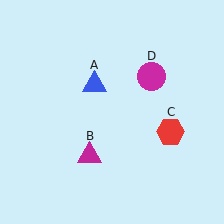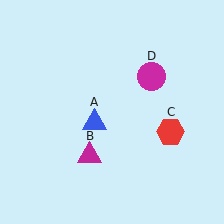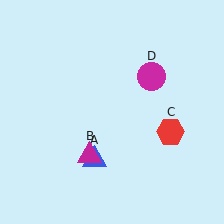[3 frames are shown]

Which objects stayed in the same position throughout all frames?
Magenta triangle (object B) and red hexagon (object C) and magenta circle (object D) remained stationary.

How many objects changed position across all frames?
1 object changed position: blue triangle (object A).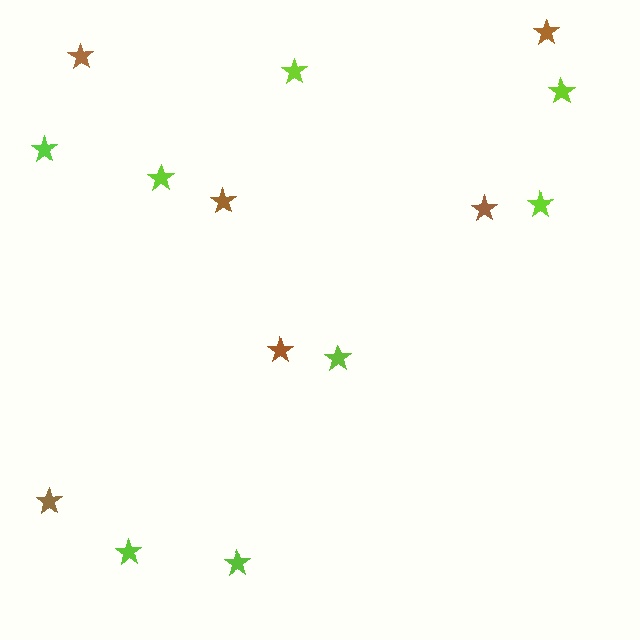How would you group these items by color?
There are 2 groups: one group of lime stars (8) and one group of brown stars (6).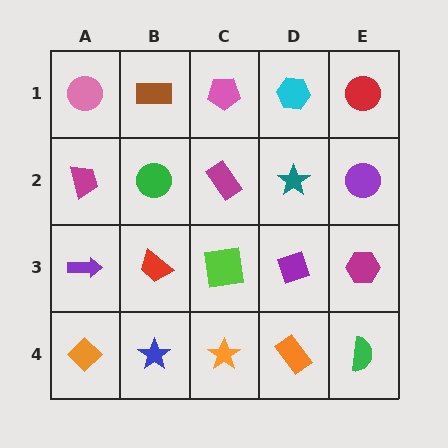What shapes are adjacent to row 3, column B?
A green circle (row 2, column B), a blue star (row 4, column B), a purple arrow (row 3, column A), a lime square (row 3, column C).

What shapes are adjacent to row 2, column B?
A brown rectangle (row 1, column B), a red trapezoid (row 3, column B), a magenta trapezoid (row 2, column A), a magenta rectangle (row 2, column C).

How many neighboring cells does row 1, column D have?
3.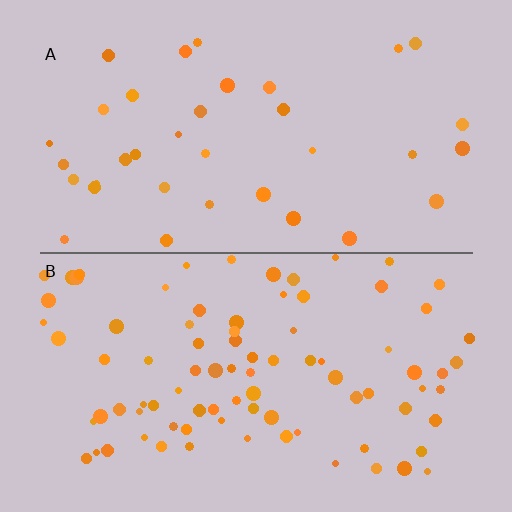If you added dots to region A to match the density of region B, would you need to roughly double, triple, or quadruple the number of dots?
Approximately double.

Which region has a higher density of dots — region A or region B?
B (the bottom).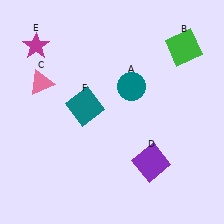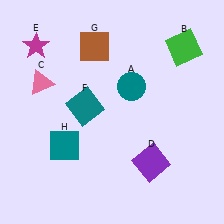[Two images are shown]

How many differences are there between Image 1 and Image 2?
There are 2 differences between the two images.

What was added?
A brown square (G), a teal square (H) were added in Image 2.